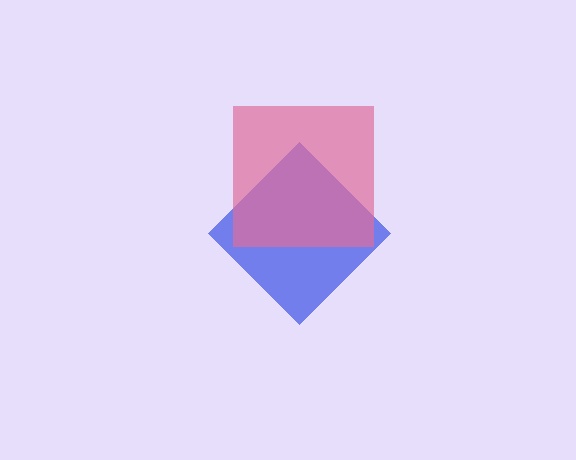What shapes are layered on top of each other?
The layered shapes are: a blue diamond, a pink square.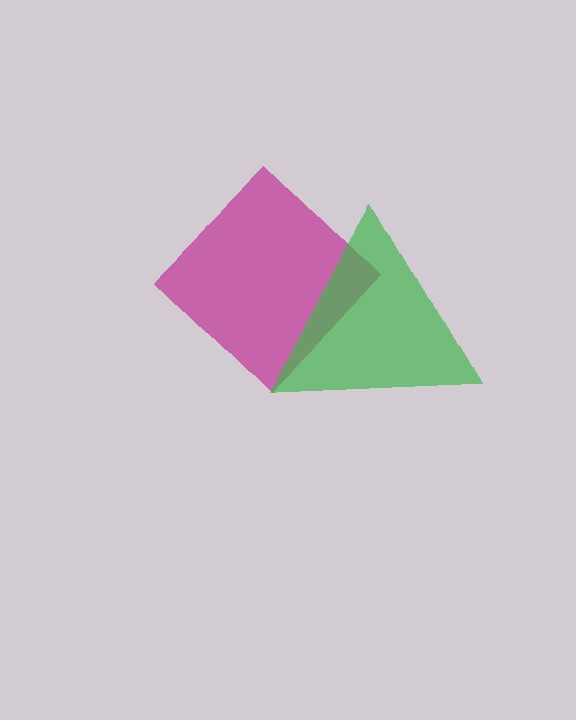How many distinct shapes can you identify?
There are 2 distinct shapes: a magenta diamond, a green triangle.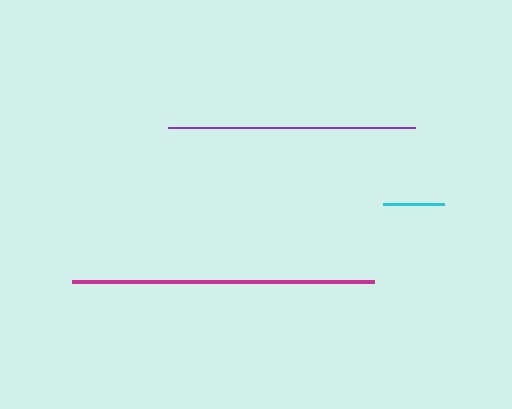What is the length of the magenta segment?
The magenta segment is approximately 302 pixels long.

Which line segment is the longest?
The magenta line is the longest at approximately 302 pixels.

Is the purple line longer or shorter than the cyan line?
The purple line is longer than the cyan line.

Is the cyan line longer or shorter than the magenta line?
The magenta line is longer than the cyan line.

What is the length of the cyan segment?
The cyan segment is approximately 61 pixels long.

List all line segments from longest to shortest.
From longest to shortest: magenta, purple, cyan.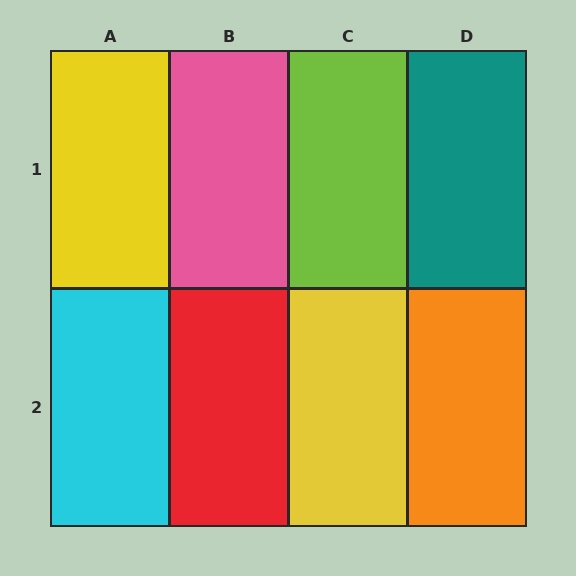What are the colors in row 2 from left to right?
Cyan, red, yellow, orange.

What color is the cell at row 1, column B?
Pink.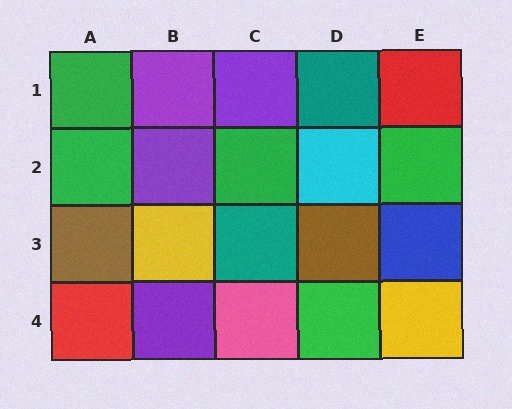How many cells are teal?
2 cells are teal.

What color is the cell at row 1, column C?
Purple.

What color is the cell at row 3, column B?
Yellow.